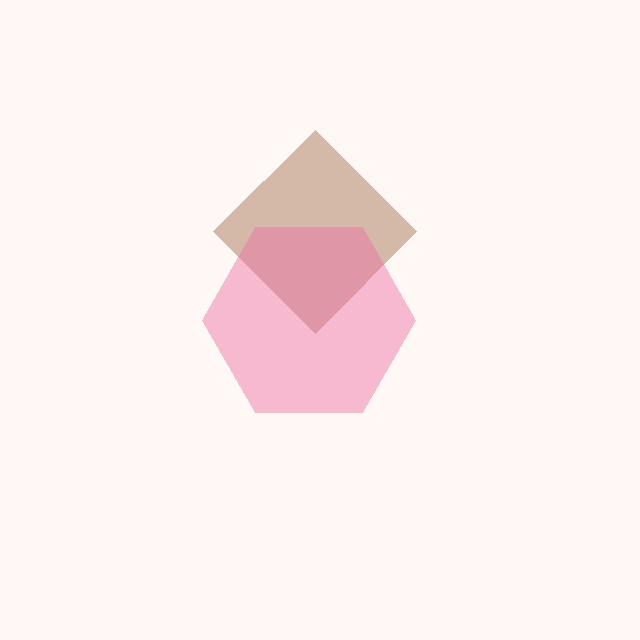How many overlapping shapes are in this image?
There are 2 overlapping shapes in the image.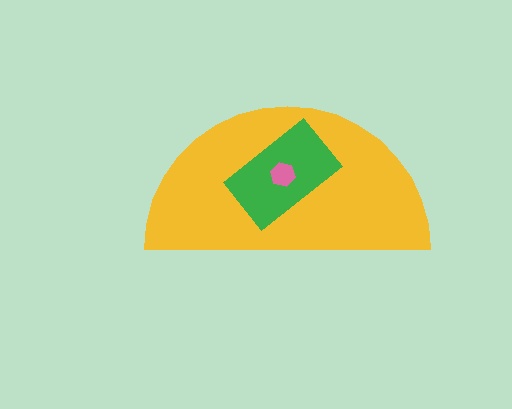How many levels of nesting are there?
3.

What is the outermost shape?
The yellow semicircle.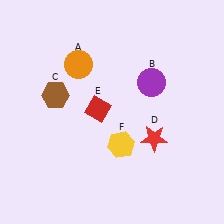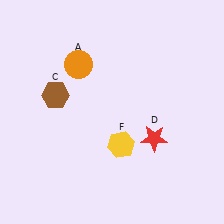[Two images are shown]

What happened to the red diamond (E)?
The red diamond (E) was removed in Image 2. It was in the top-left area of Image 1.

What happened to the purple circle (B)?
The purple circle (B) was removed in Image 2. It was in the top-right area of Image 1.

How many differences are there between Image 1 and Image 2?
There are 2 differences between the two images.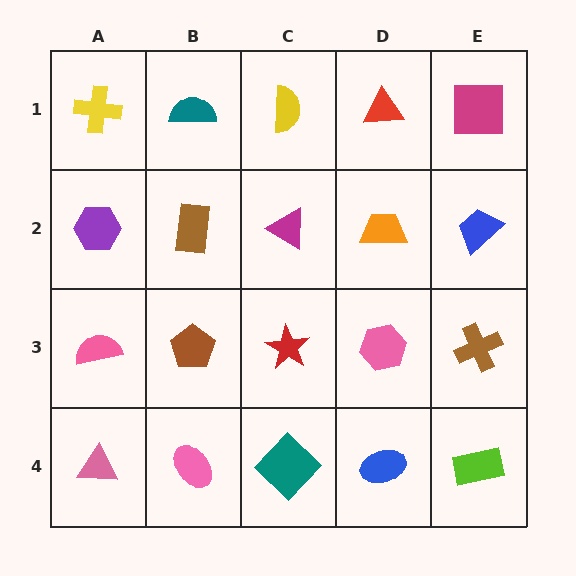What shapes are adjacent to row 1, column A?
A purple hexagon (row 2, column A), a teal semicircle (row 1, column B).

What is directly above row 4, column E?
A brown cross.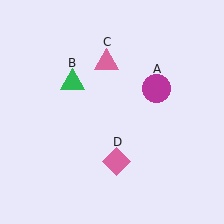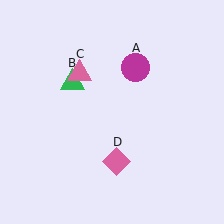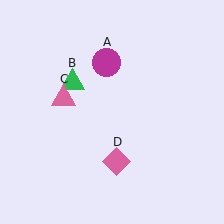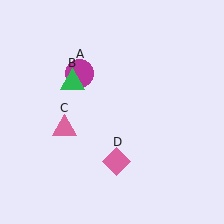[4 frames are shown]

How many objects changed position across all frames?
2 objects changed position: magenta circle (object A), pink triangle (object C).